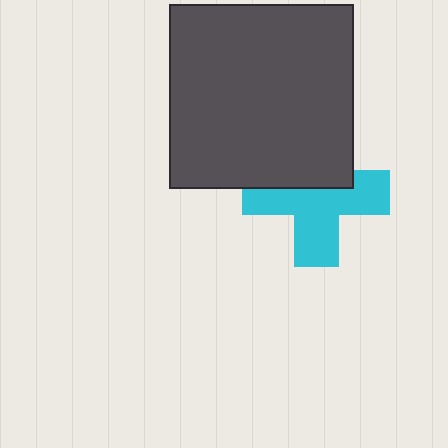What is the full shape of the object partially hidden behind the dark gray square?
The partially hidden object is a cyan cross.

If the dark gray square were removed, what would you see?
You would see the complete cyan cross.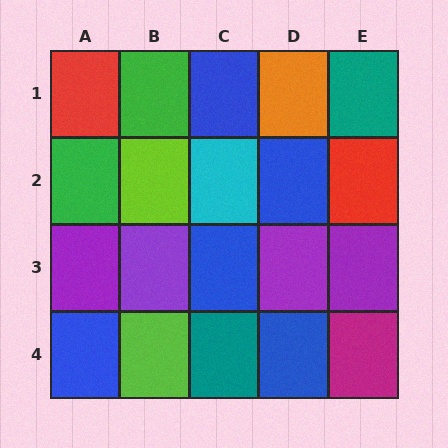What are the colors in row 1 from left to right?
Red, green, blue, orange, teal.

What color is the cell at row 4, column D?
Blue.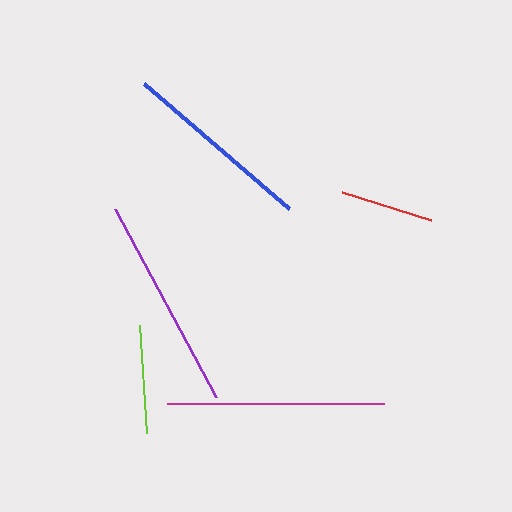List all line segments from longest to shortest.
From longest to shortest: magenta, purple, blue, lime, red.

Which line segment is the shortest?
The red line is the shortest at approximately 93 pixels.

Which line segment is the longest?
The magenta line is the longest at approximately 217 pixels.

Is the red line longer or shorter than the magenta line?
The magenta line is longer than the red line.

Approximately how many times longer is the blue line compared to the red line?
The blue line is approximately 2.1 times the length of the red line.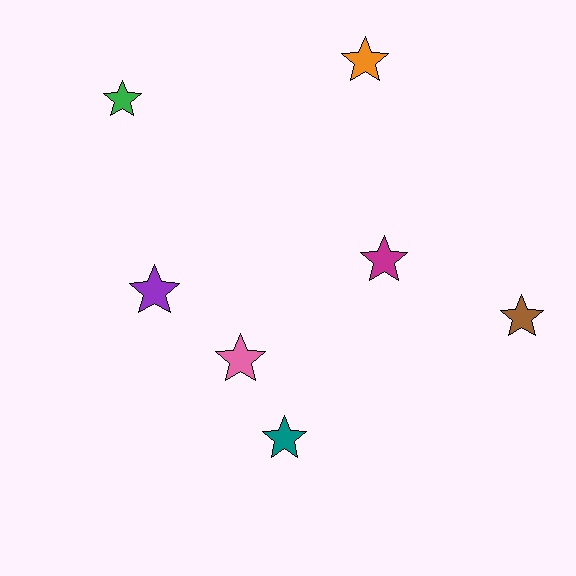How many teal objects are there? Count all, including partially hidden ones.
There is 1 teal object.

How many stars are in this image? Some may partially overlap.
There are 7 stars.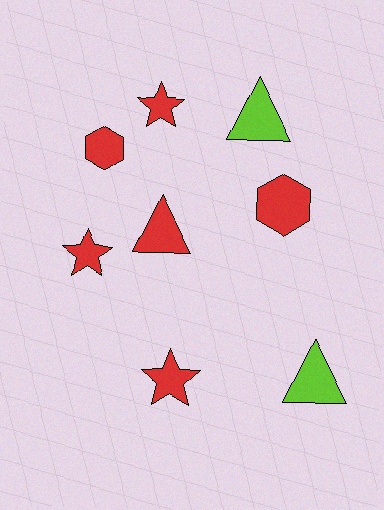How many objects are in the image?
There are 8 objects.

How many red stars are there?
There are 3 red stars.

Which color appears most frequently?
Red, with 6 objects.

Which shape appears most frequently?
Star, with 3 objects.